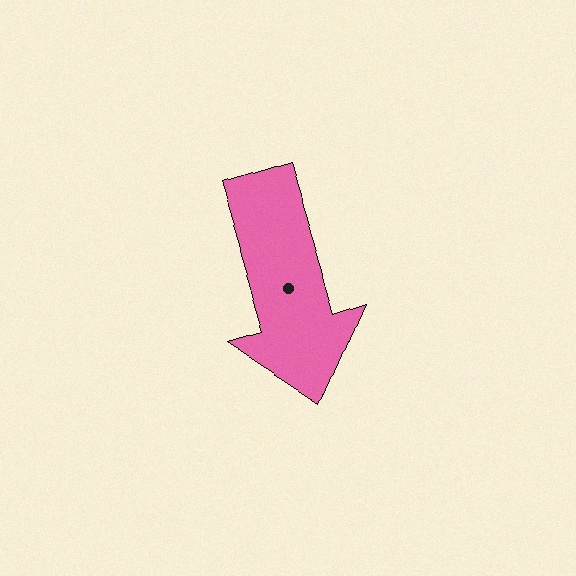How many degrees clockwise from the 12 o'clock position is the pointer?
Approximately 163 degrees.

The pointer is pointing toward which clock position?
Roughly 5 o'clock.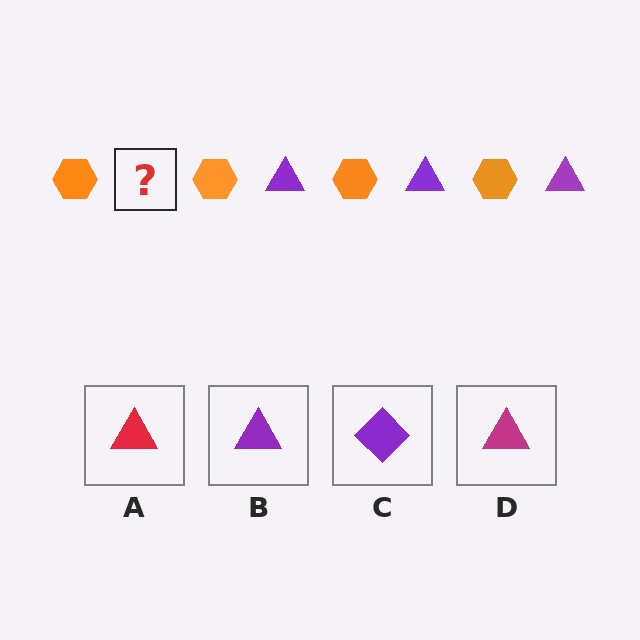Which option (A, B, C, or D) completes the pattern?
B.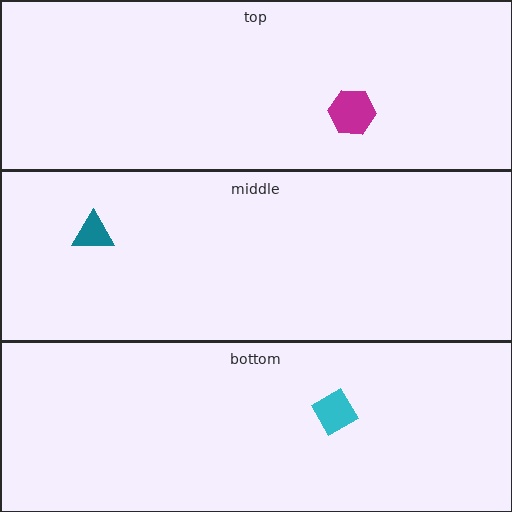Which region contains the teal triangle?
The middle region.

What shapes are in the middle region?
The teal triangle.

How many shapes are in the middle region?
1.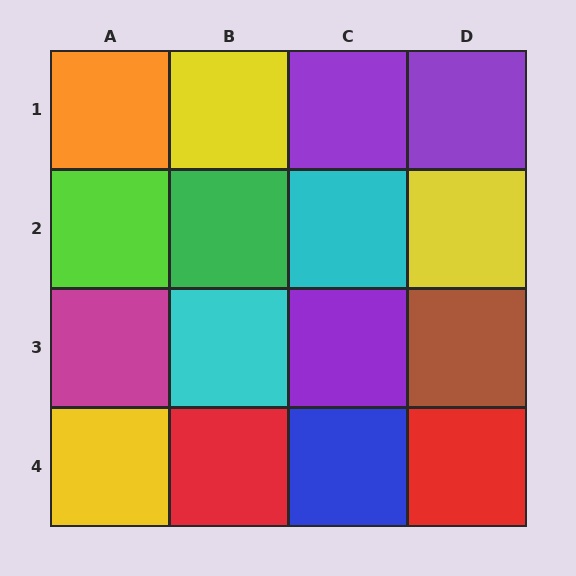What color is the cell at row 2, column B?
Green.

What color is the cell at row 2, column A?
Lime.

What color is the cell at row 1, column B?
Yellow.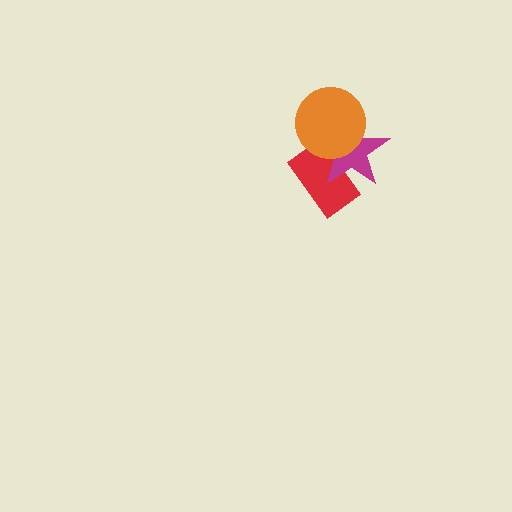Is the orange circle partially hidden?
No, no other shape covers it.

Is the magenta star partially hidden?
Yes, it is partially covered by another shape.